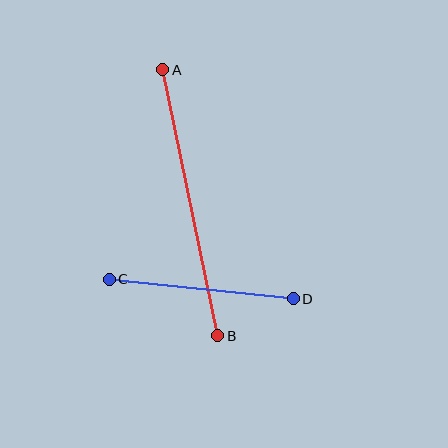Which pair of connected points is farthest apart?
Points A and B are farthest apart.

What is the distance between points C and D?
The distance is approximately 185 pixels.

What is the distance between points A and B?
The distance is approximately 272 pixels.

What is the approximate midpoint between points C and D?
The midpoint is at approximately (201, 289) pixels.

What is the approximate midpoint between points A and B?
The midpoint is at approximately (190, 203) pixels.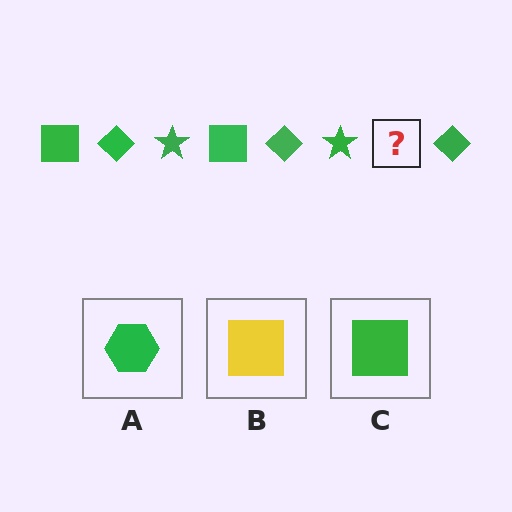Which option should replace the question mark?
Option C.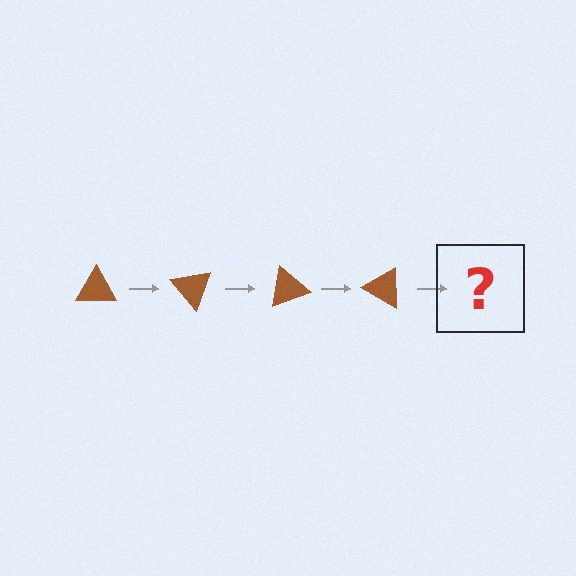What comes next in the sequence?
The next element should be a brown triangle rotated 200 degrees.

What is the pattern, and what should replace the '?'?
The pattern is that the triangle rotates 50 degrees each step. The '?' should be a brown triangle rotated 200 degrees.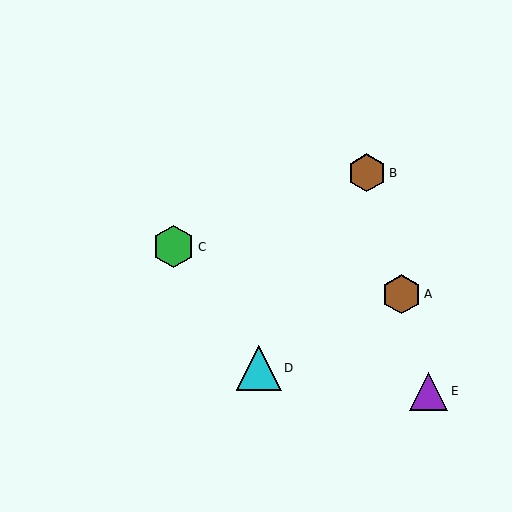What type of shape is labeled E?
Shape E is a purple triangle.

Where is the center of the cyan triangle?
The center of the cyan triangle is at (259, 368).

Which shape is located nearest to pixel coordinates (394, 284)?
The brown hexagon (labeled A) at (401, 294) is nearest to that location.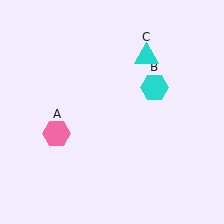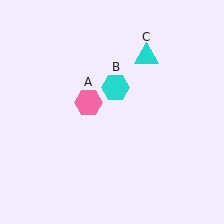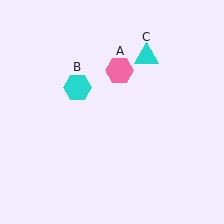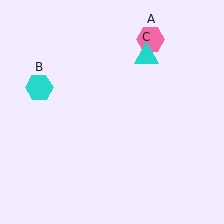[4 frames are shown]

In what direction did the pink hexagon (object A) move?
The pink hexagon (object A) moved up and to the right.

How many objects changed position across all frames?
2 objects changed position: pink hexagon (object A), cyan hexagon (object B).